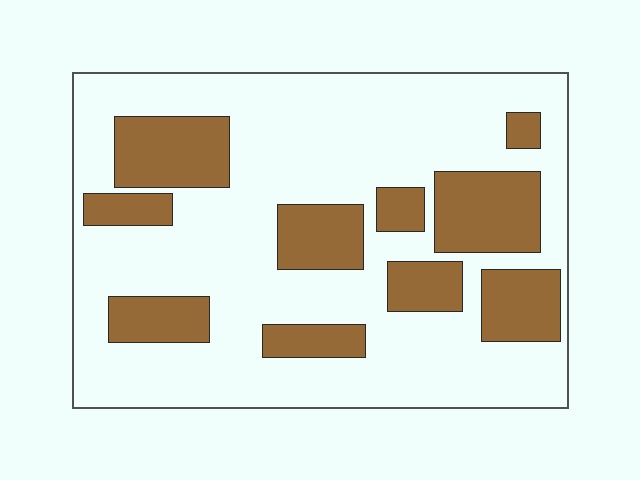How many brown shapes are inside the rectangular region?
10.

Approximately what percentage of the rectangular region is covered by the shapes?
Approximately 30%.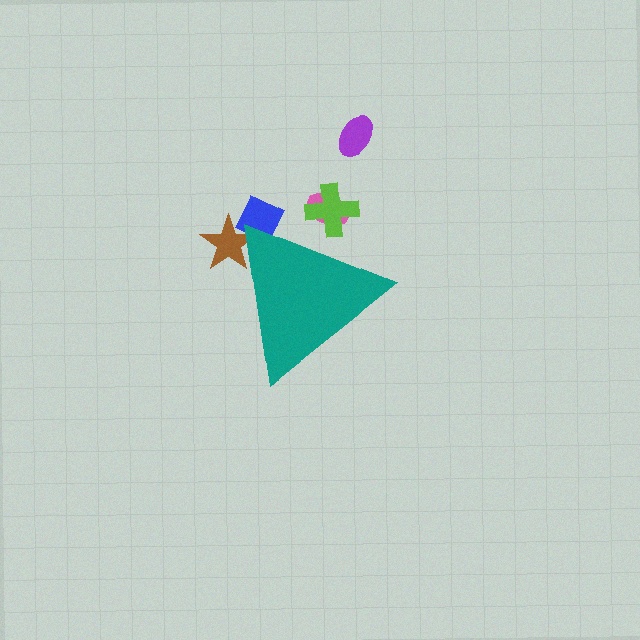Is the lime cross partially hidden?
Yes, the lime cross is partially hidden behind the teal triangle.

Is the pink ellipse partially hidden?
Yes, the pink ellipse is partially hidden behind the teal triangle.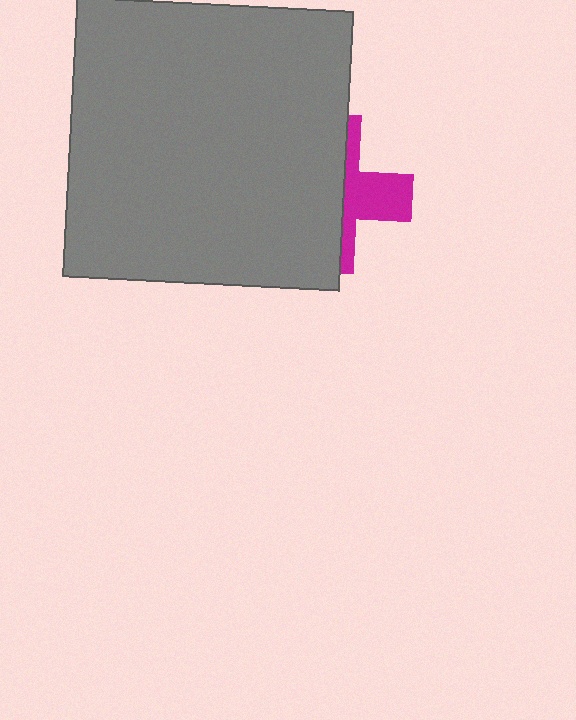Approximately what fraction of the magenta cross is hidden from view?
Roughly 63% of the magenta cross is hidden behind the gray rectangle.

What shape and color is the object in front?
The object in front is a gray rectangle.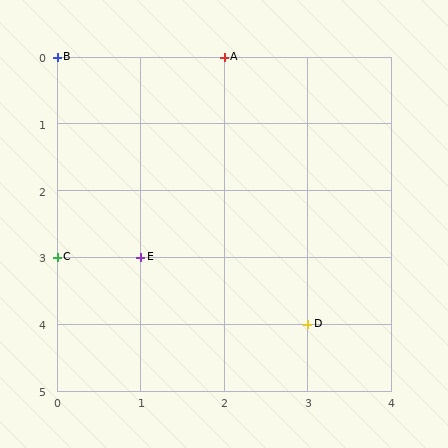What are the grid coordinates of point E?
Point E is at grid coordinates (1, 3).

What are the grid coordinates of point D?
Point D is at grid coordinates (3, 4).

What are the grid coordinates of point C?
Point C is at grid coordinates (0, 3).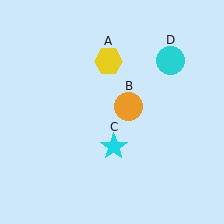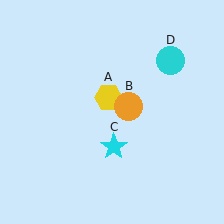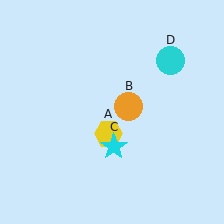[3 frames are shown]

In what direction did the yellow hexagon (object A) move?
The yellow hexagon (object A) moved down.